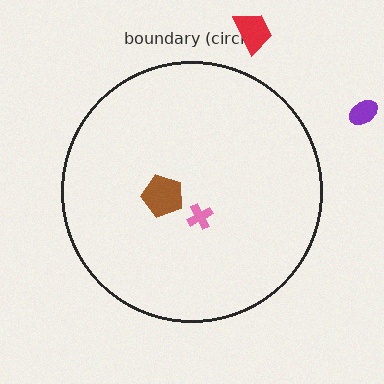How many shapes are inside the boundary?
2 inside, 2 outside.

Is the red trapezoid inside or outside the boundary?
Outside.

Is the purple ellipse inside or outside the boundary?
Outside.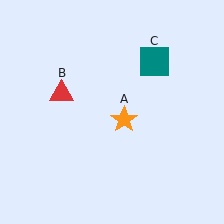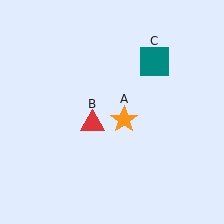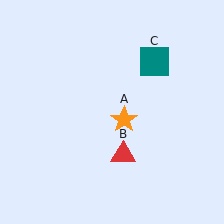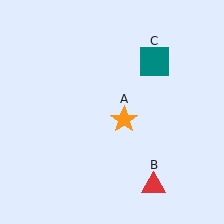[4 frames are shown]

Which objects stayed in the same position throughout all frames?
Orange star (object A) and teal square (object C) remained stationary.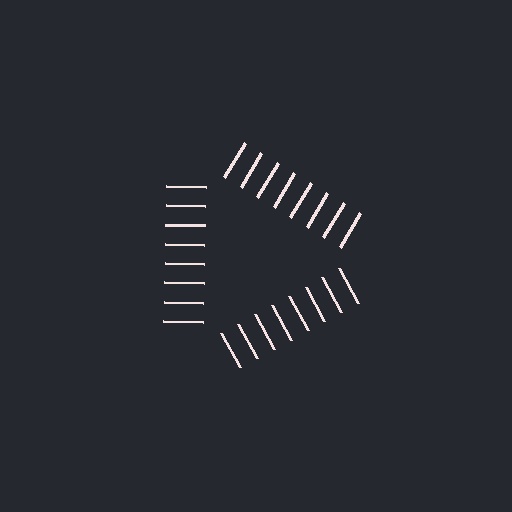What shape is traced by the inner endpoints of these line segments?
An illusory triangle — the line segments terminate on its edges but no continuous stroke is drawn.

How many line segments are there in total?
24 — 8 along each of the 3 edges.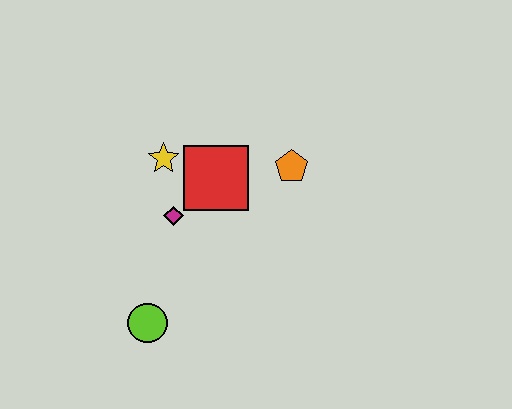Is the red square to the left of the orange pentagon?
Yes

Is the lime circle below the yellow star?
Yes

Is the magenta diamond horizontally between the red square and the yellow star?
Yes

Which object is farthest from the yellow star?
The lime circle is farthest from the yellow star.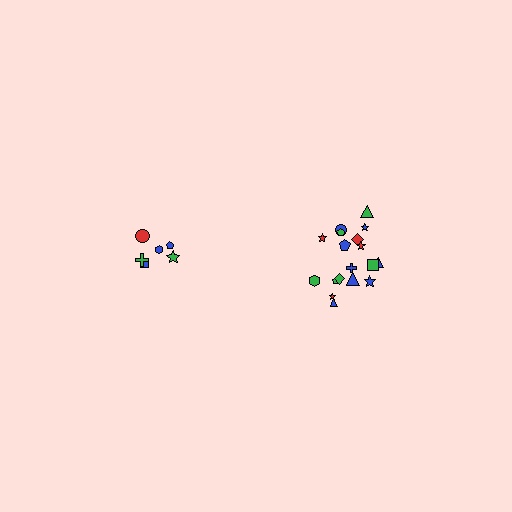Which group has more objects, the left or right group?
The right group.